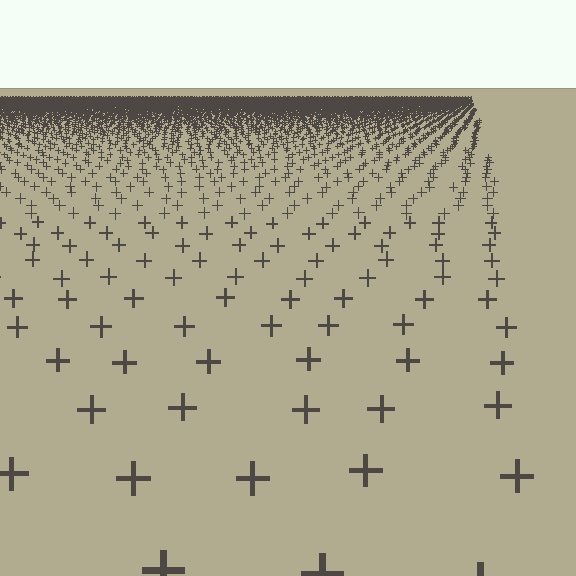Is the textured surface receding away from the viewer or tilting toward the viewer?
The surface is receding away from the viewer. Texture elements get smaller and denser toward the top.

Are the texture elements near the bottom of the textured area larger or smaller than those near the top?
Larger. Near the bottom, elements are closer to the viewer and appear at a bigger on-screen size.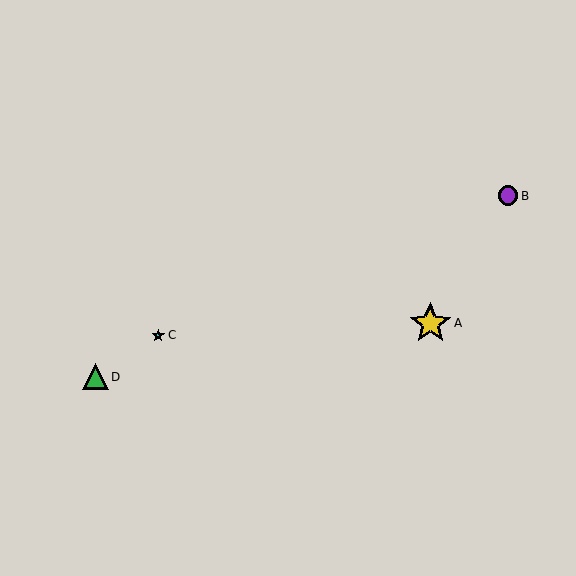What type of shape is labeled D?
Shape D is a green triangle.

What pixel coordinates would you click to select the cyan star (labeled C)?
Click at (158, 335) to select the cyan star C.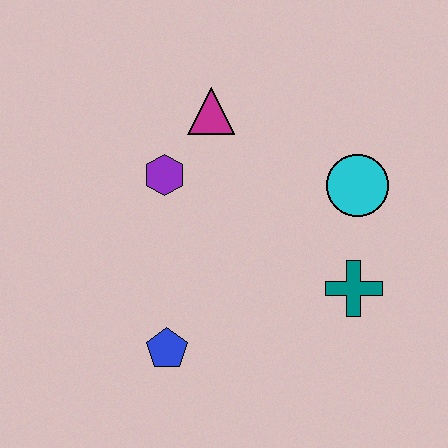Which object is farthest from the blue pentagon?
The cyan circle is farthest from the blue pentagon.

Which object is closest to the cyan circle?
The teal cross is closest to the cyan circle.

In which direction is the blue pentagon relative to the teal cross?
The blue pentagon is to the left of the teal cross.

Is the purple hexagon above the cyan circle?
Yes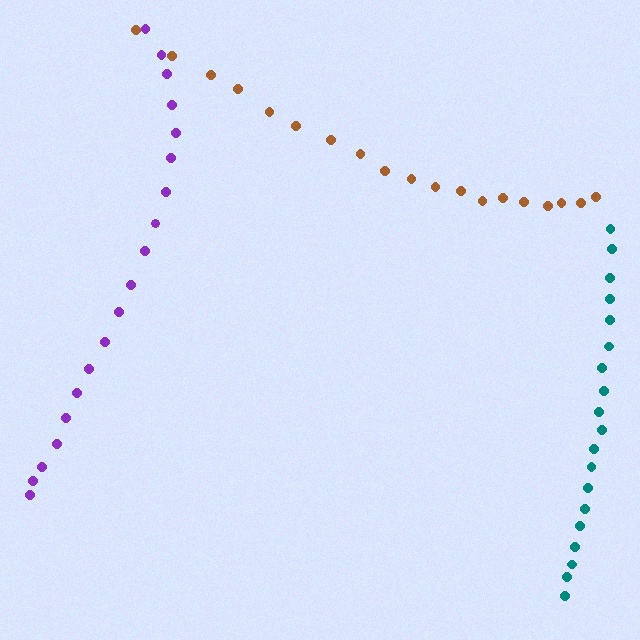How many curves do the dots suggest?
There are 3 distinct paths.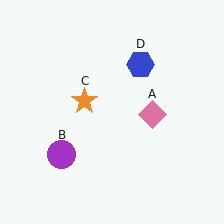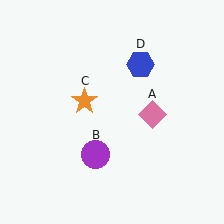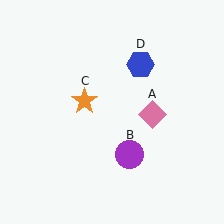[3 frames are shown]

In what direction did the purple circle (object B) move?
The purple circle (object B) moved right.